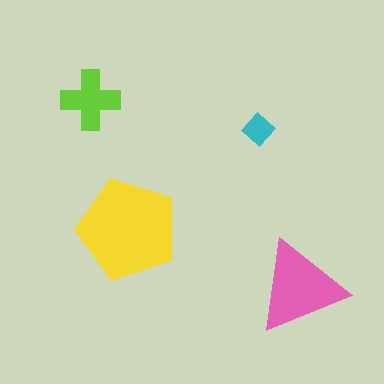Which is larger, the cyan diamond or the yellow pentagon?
The yellow pentagon.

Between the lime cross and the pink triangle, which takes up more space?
The pink triangle.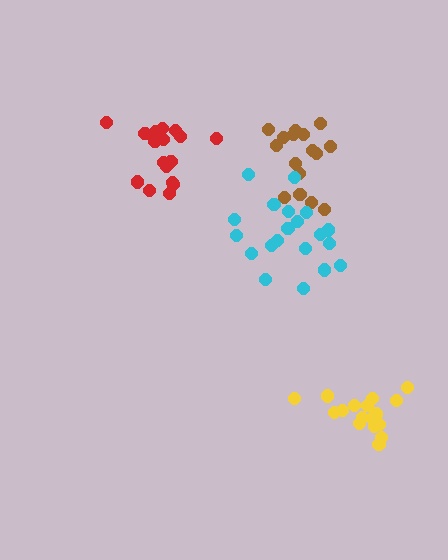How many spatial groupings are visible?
There are 4 spatial groupings.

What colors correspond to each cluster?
The clusters are colored: brown, yellow, red, cyan.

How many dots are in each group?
Group 1: 16 dots, Group 2: 17 dots, Group 3: 18 dots, Group 4: 20 dots (71 total).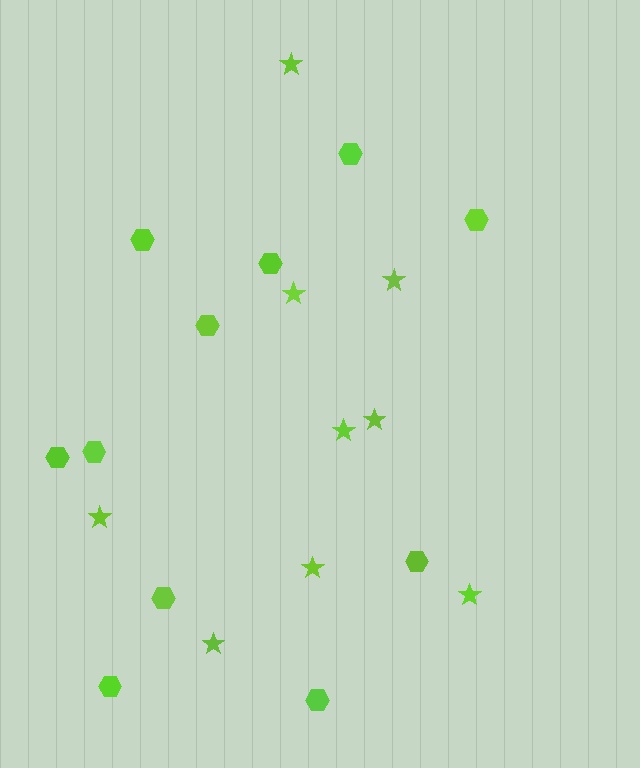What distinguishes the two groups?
There are 2 groups: one group of stars (9) and one group of hexagons (11).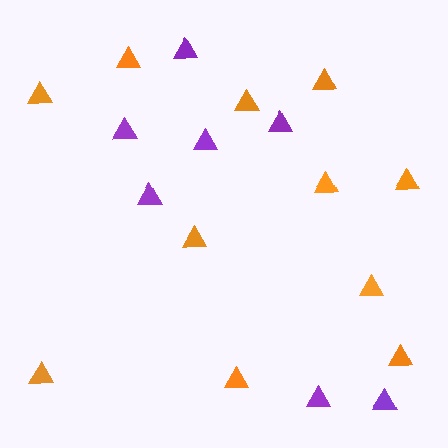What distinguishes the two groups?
There are 2 groups: one group of orange triangles (11) and one group of purple triangles (7).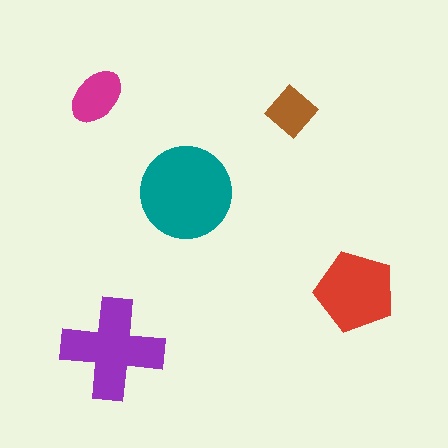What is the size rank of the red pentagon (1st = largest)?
3rd.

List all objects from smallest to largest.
The brown diamond, the magenta ellipse, the red pentagon, the purple cross, the teal circle.